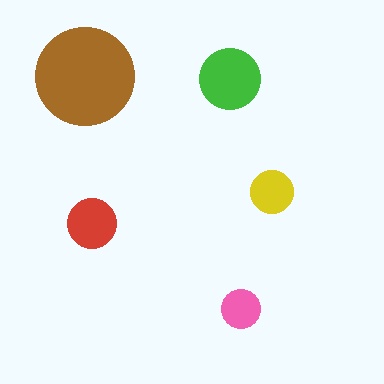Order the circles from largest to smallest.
the brown one, the green one, the red one, the yellow one, the pink one.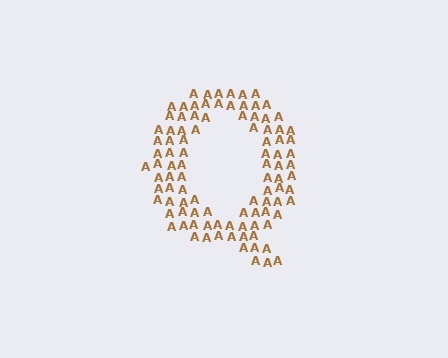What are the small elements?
The small elements are letter A's.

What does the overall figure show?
The overall figure shows the letter Q.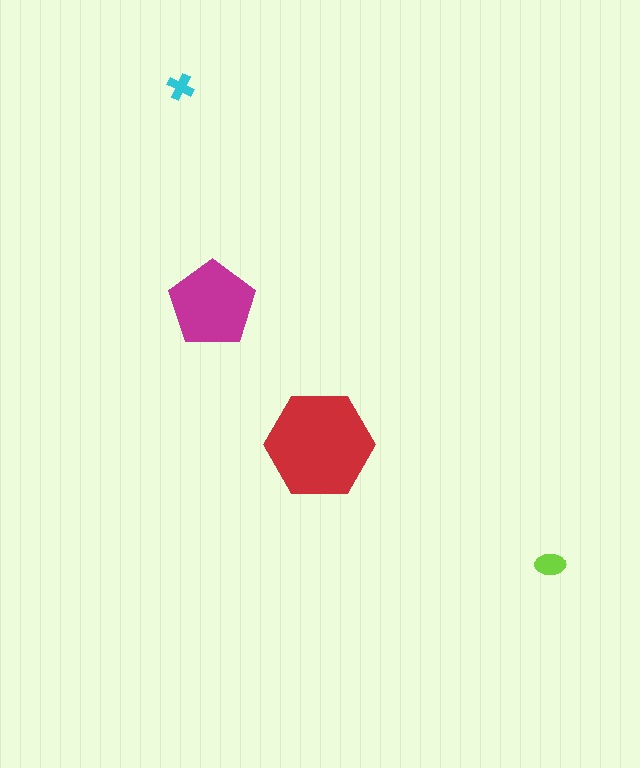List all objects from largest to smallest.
The red hexagon, the magenta pentagon, the lime ellipse, the cyan cross.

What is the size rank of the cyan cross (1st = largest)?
4th.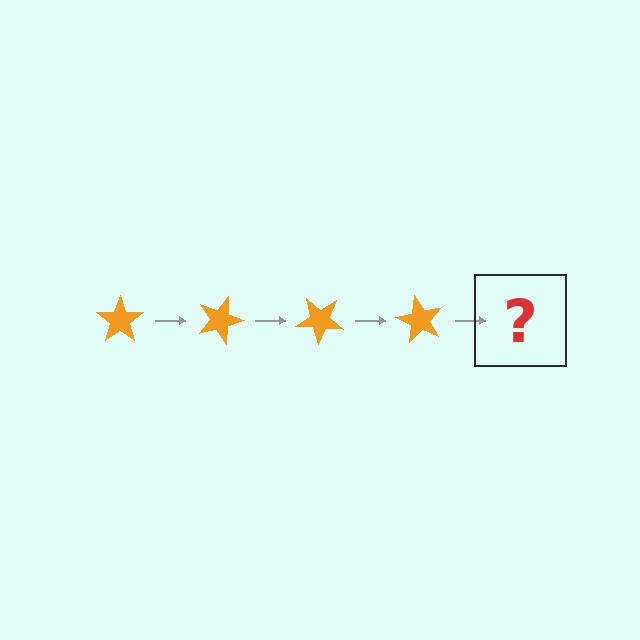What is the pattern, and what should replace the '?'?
The pattern is that the star rotates 20 degrees each step. The '?' should be an orange star rotated 80 degrees.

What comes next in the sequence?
The next element should be an orange star rotated 80 degrees.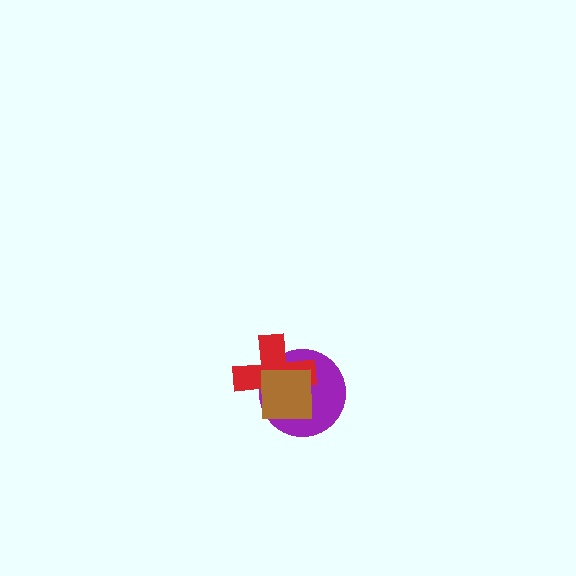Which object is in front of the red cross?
The brown square is in front of the red cross.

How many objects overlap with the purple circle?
2 objects overlap with the purple circle.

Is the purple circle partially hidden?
Yes, it is partially covered by another shape.